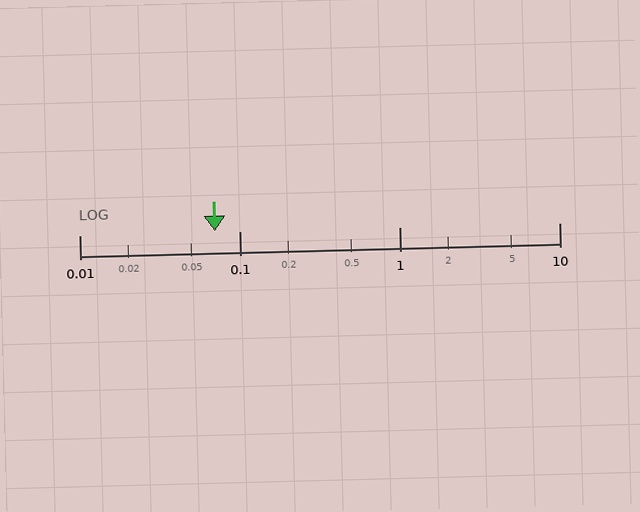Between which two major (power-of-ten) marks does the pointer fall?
The pointer is between 0.01 and 0.1.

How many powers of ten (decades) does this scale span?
The scale spans 3 decades, from 0.01 to 10.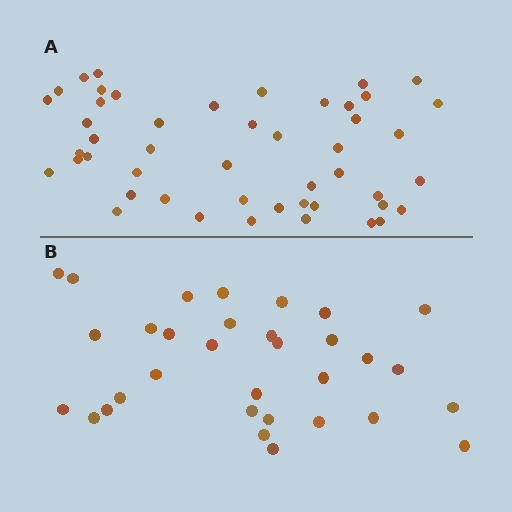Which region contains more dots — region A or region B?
Region A (the top region) has more dots.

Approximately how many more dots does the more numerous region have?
Region A has approximately 15 more dots than region B.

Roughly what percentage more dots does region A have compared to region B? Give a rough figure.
About 50% more.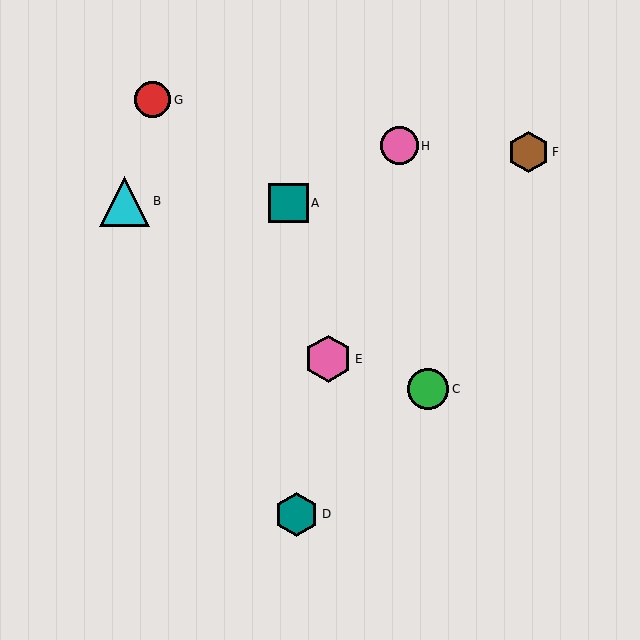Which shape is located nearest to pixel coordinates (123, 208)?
The cyan triangle (labeled B) at (125, 202) is nearest to that location.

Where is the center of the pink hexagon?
The center of the pink hexagon is at (328, 359).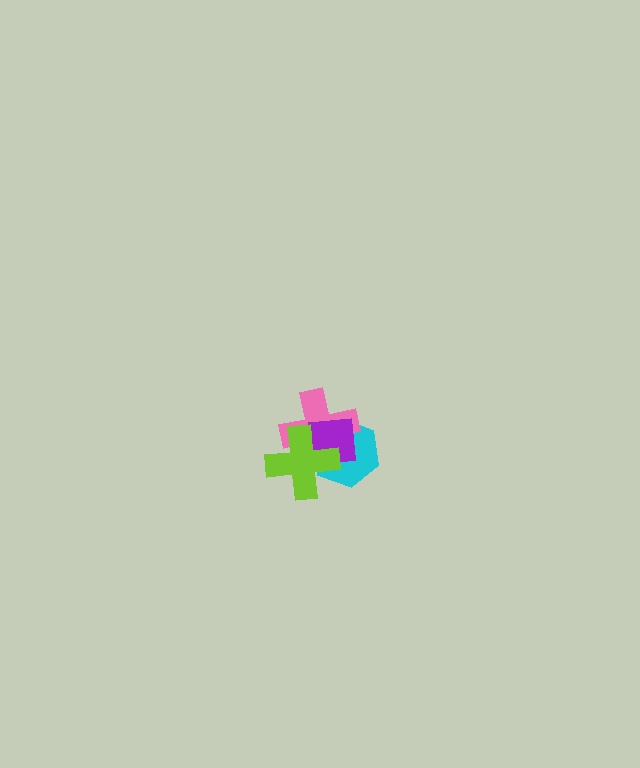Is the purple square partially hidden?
Yes, it is partially covered by another shape.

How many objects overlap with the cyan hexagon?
3 objects overlap with the cyan hexagon.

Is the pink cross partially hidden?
Yes, it is partially covered by another shape.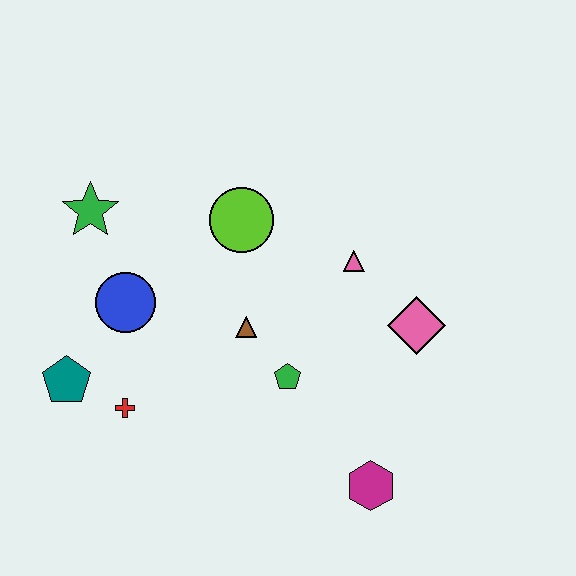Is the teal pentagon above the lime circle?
No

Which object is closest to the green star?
The blue circle is closest to the green star.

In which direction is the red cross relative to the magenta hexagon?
The red cross is to the left of the magenta hexagon.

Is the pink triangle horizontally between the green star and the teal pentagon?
No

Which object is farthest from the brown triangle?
The magenta hexagon is farthest from the brown triangle.